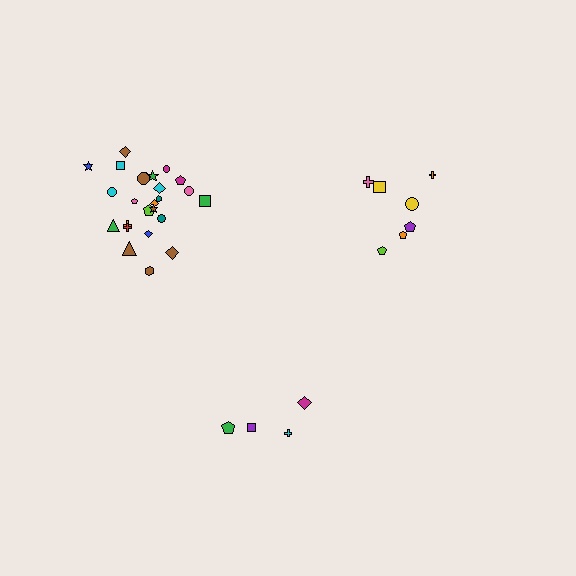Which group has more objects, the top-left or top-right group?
The top-left group.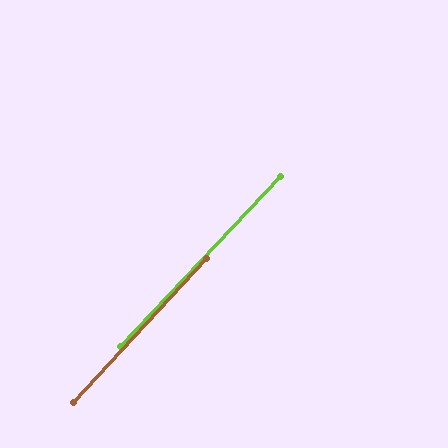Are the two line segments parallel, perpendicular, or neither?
Parallel — their directions differ by only 0.5°.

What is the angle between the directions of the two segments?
Approximately 0 degrees.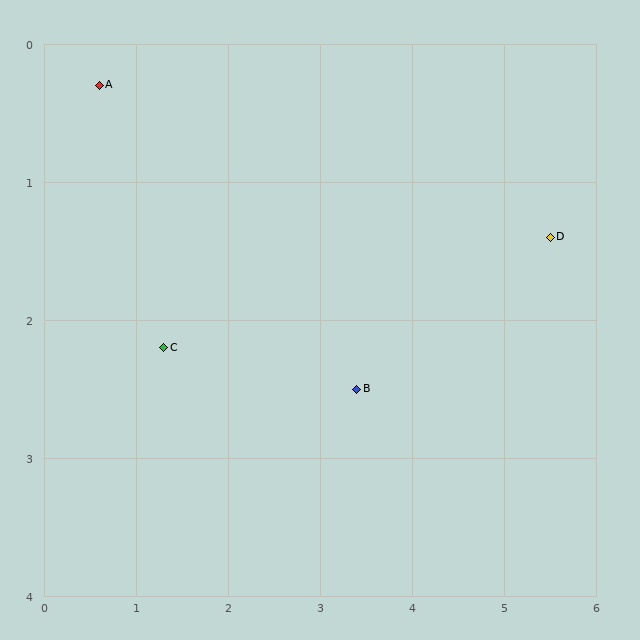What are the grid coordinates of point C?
Point C is at approximately (1.3, 2.2).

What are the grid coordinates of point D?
Point D is at approximately (5.5, 1.4).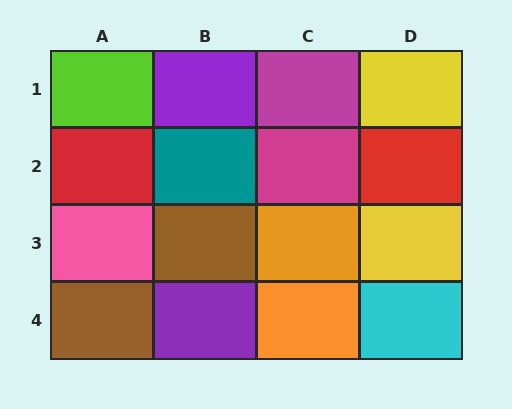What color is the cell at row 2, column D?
Red.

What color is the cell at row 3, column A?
Pink.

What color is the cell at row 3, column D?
Yellow.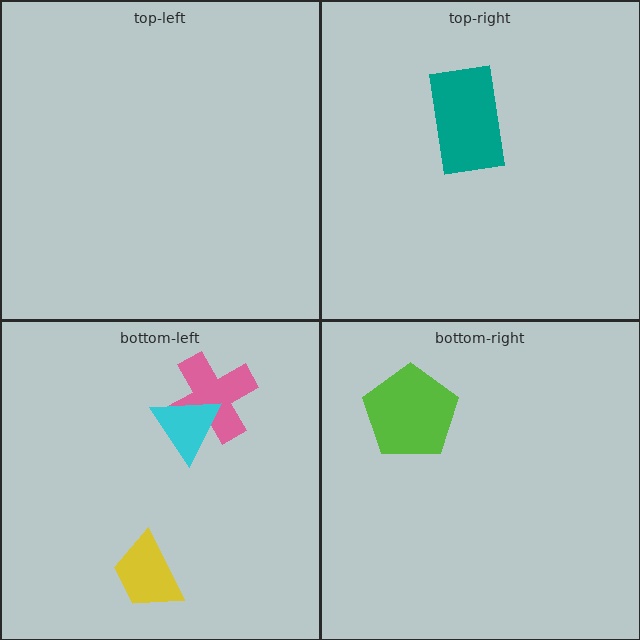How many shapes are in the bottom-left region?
3.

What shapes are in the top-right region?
The teal rectangle.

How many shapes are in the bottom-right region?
1.